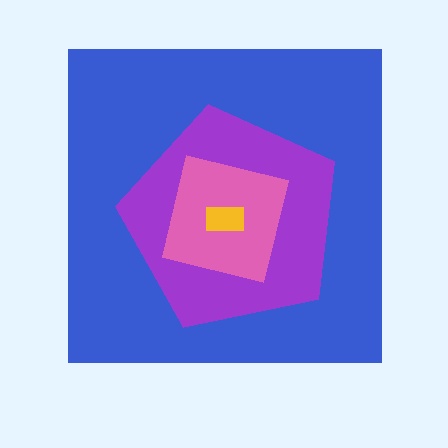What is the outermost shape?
The blue square.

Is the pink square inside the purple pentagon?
Yes.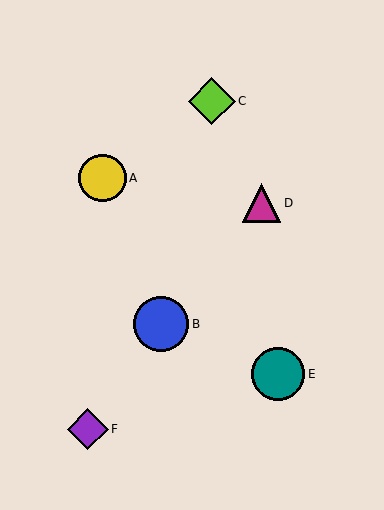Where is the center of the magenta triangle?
The center of the magenta triangle is at (261, 203).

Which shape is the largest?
The blue circle (labeled B) is the largest.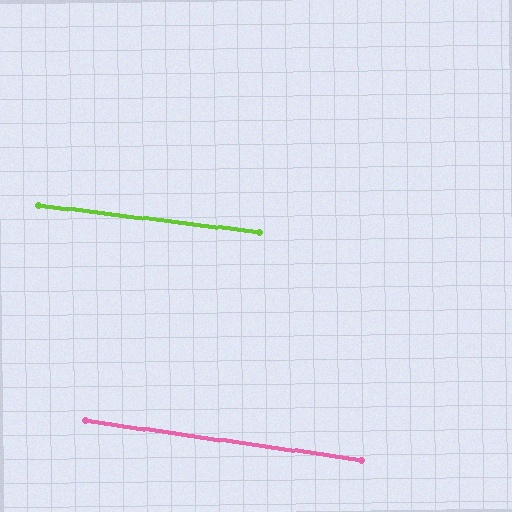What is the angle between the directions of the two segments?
Approximately 1 degree.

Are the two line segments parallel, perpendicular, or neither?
Parallel — their directions differ by only 1.1°.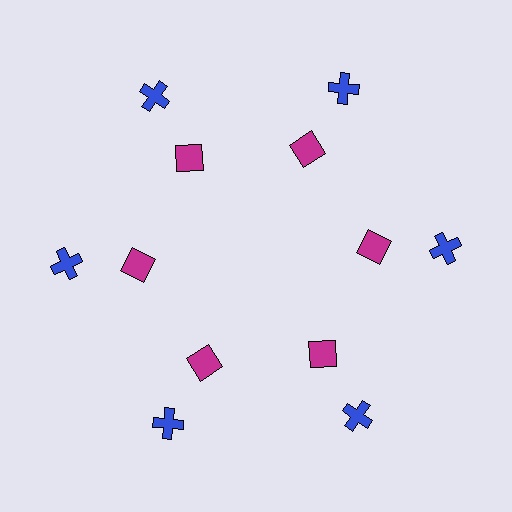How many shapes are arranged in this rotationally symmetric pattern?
There are 12 shapes, arranged in 6 groups of 2.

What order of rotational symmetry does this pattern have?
This pattern has 6-fold rotational symmetry.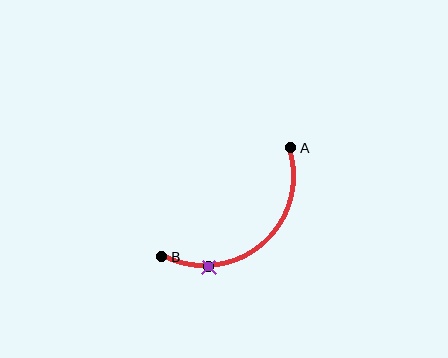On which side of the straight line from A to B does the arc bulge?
The arc bulges below and to the right of the straight line connecting A and B.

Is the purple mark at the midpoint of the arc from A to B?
No. The purple mark lies on the arc but is closer to endpoint B. The arc midpoint would be at the point on the curve equidistant along the arc from both A and B.